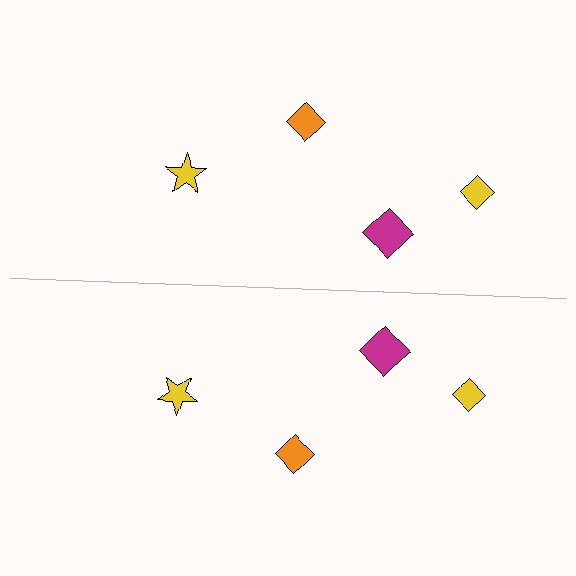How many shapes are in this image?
There are 8 shapes in this image.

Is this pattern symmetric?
Yes, this pattern has bilateral (reflection) symmetry.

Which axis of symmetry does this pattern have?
The pattern has a horizontal axis of symmetry running through the center of the image.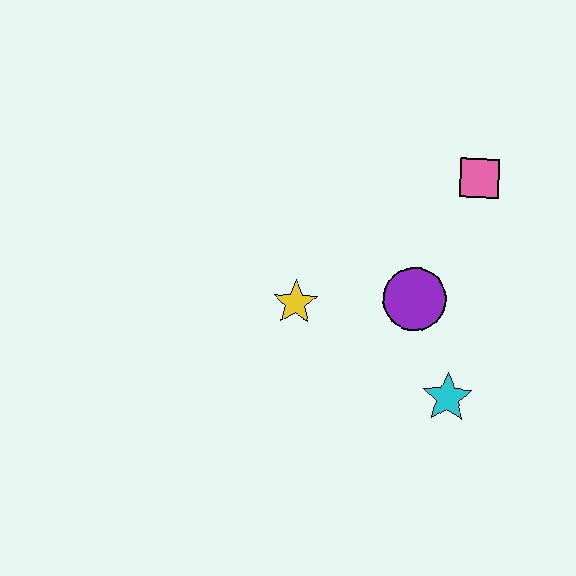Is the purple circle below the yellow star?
No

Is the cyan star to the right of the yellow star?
Yes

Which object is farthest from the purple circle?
The pink square is farthest from the purple circle.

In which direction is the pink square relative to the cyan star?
The pink square is above the cyan star.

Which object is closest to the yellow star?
The purple circle is closest to the yellow star.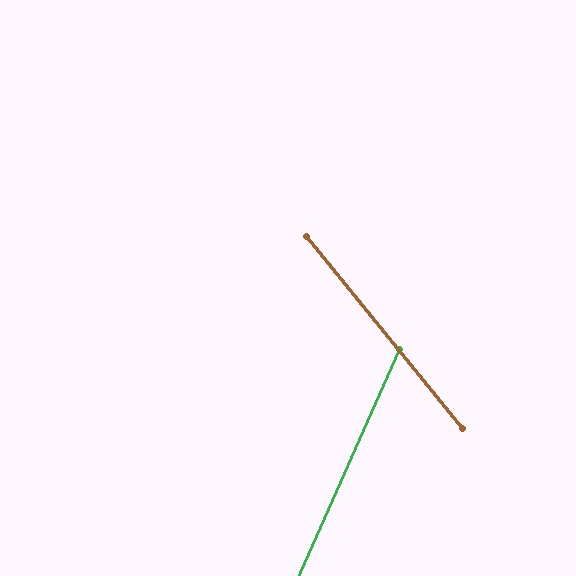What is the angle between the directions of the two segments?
Approximately 63 degrees.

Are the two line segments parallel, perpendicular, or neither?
Neither parallel nor perpendicular — they differ by about 63°.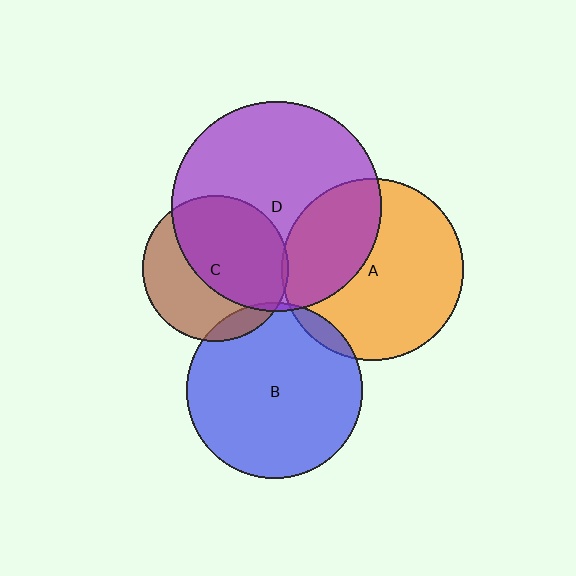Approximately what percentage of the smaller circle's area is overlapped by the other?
Approximately 5%.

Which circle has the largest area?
Circle D (purple).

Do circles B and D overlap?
Yes.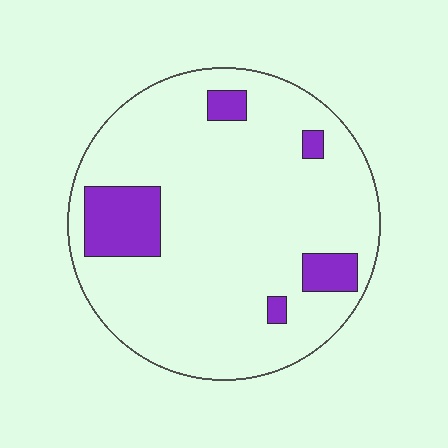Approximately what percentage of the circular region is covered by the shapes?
Approximately 15%.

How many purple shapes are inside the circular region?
5.